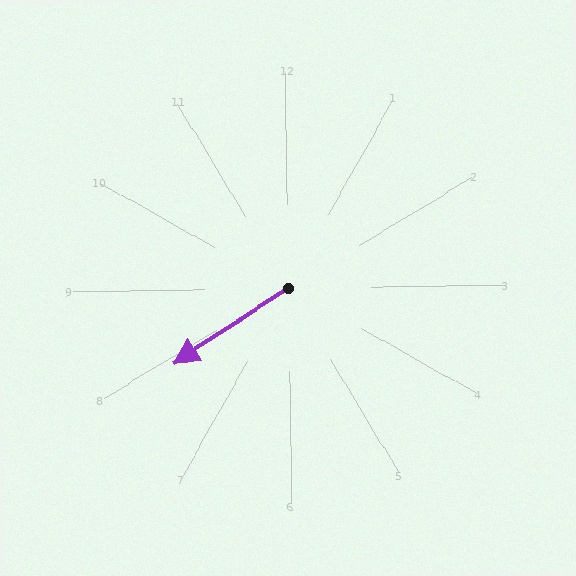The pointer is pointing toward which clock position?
Roughly 8 o'clock.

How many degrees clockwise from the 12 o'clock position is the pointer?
Approximately 238 degrees.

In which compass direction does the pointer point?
Southwest.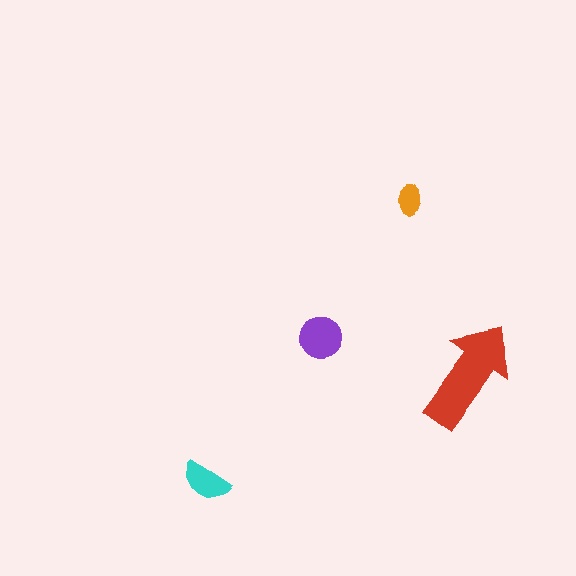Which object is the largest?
The red arrow.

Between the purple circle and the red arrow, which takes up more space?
The red arrow.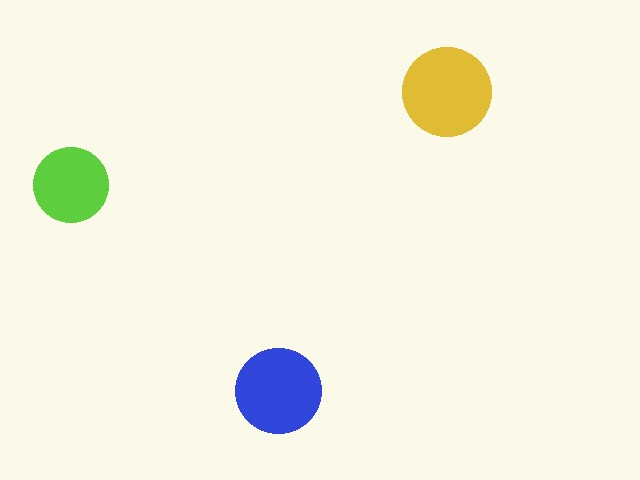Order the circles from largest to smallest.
the yellow one, the blue one, the lime one.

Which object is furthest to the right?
The yellow circle is rightmost.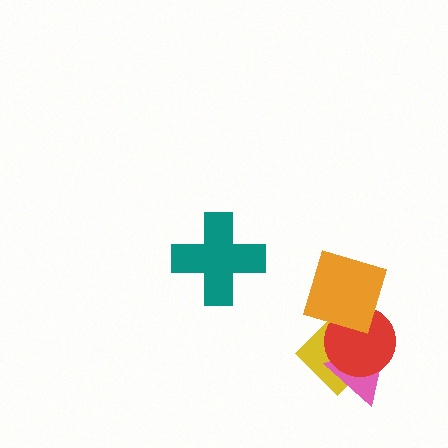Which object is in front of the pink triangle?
The red circle is in front of the pink triangle.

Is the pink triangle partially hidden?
Yes, it is partially covered by another shape.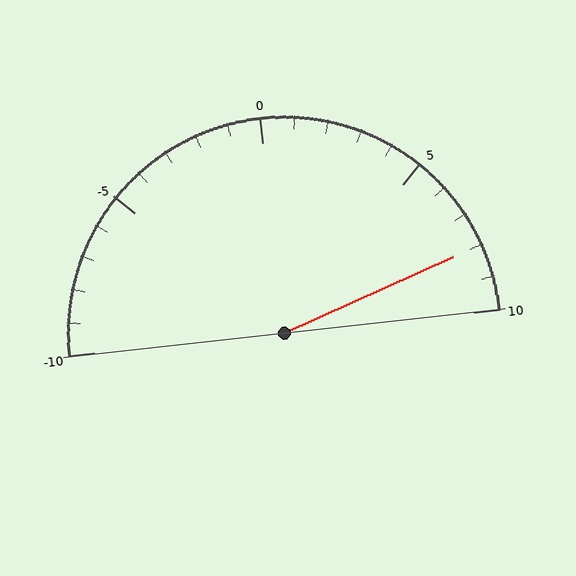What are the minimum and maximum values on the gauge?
The gauge ranges from -10 to 10.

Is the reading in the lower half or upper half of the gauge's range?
The reading is in the upper half of the range (-10 to 10).